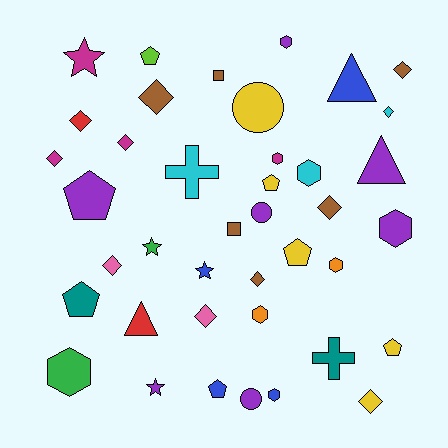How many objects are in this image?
There are 40 objects.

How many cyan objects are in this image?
There are 3 cyan objects.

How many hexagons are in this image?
There are 8 hexagons.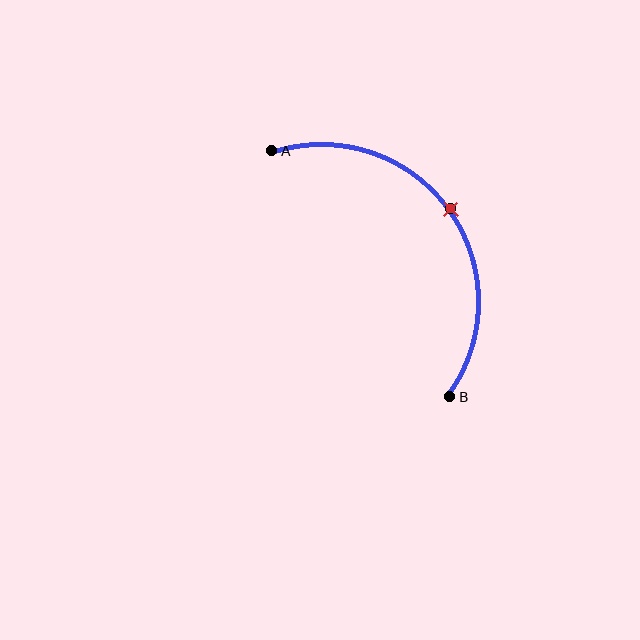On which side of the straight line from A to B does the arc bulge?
The arc bulges above and to the right of the straight line connecting A and B.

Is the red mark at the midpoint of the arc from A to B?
Yes. The red mark lies on the arc at equal arc-length from both A and B — it is the arc midpoint.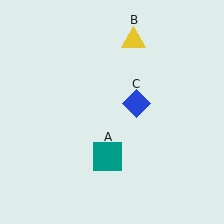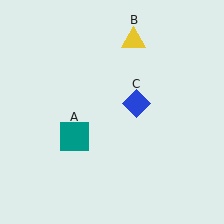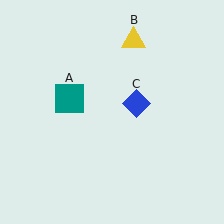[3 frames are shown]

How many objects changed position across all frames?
1 object changed position: teal square (object A).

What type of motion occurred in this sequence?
The teal square (object A) rotated clockwise around the center of the scene.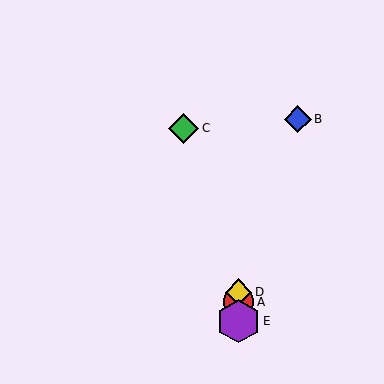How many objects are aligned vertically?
3 objects (A, D, E) are aligned vertically.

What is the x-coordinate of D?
Object D is at x≈239.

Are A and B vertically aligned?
No, A is at x≈239 and B is at x≈298.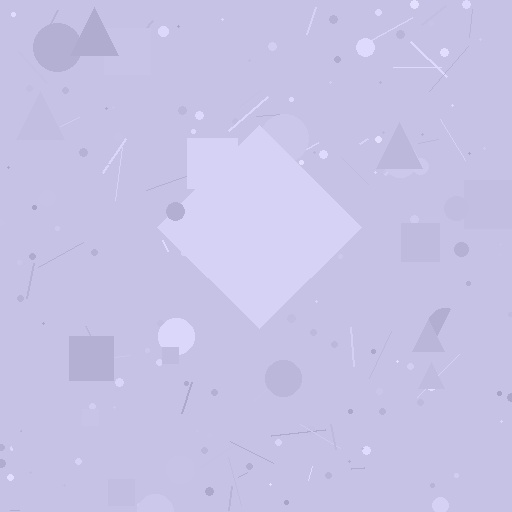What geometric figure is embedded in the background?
A diamond is embedded in the background.